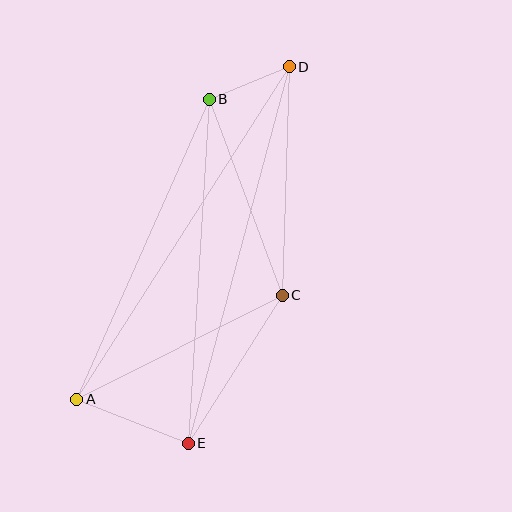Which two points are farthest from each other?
Points A and D are farthest from each other.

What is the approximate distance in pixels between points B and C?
The distance between B and C is approximately 209 pixels.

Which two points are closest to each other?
Points B and D are closest to each other.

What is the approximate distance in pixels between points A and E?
The distance between A and E is approximately 120 pixels.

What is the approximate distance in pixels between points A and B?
The distance between A and B is approximately 328 pixels.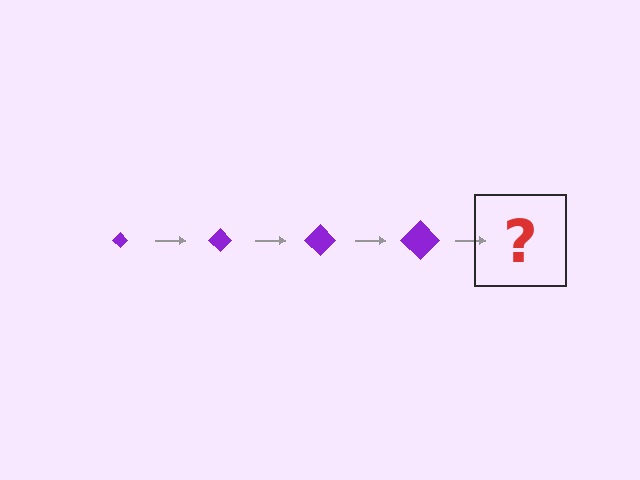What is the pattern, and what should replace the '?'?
The pattern is that the diamond gets progressively larger each step. The '?' should be a purple diamond, larger than the previous one.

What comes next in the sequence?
The next element should be a purple diamond, larger than the previous one.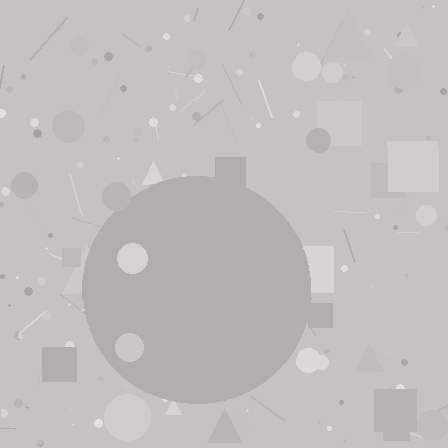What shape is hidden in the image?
A circle is hidden in the image.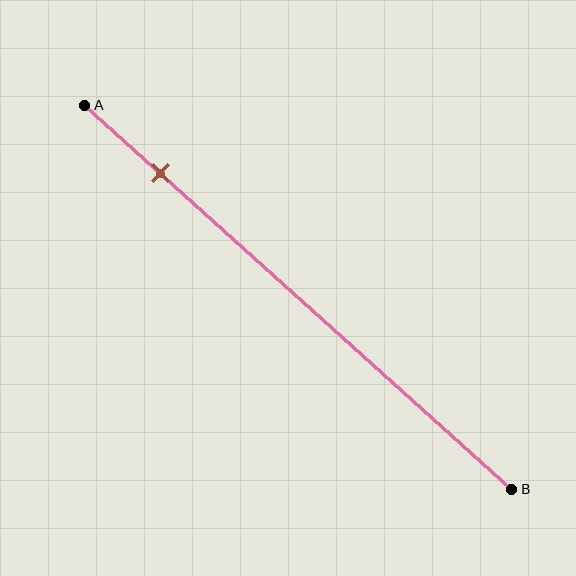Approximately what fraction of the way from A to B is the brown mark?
The brown mark is approximately 20% of the way from A to B.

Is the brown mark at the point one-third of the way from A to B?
No, the mark is at about 20% from A, not at the 33% one-third point.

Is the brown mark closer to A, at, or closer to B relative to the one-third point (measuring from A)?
The brown mark is closer to point A than the one-third point of segment AB.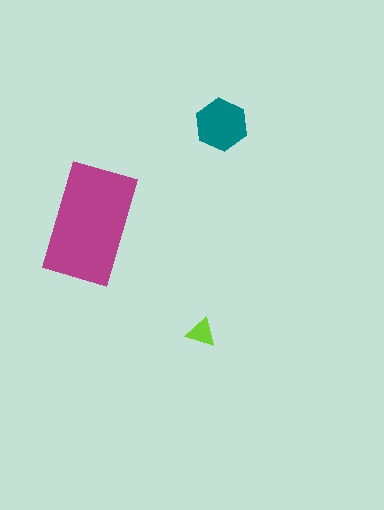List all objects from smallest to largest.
The lime triangle, the teal hexagon, the magenta rectangle.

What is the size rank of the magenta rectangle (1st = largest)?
1st.